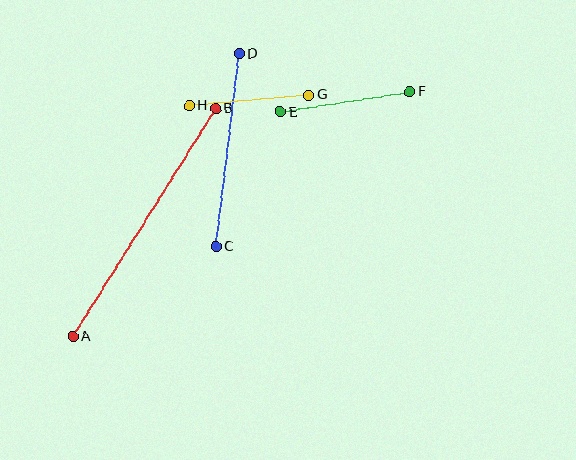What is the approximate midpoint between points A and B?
The midpoint is at approximately (144, 223) pixels.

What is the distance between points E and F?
The distance is approximately 131 pixels.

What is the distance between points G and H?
The distance is approximately 120 pixels.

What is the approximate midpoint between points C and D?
The midpoint is at approximately (227, 150) pixels.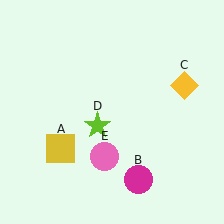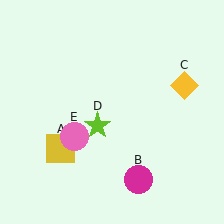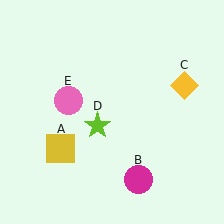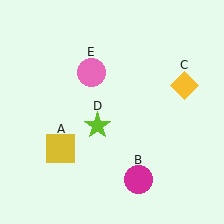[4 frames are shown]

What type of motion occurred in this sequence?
The pink circle (object E) rotated clockwise around the center of the scene.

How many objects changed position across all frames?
1 object changed position: pink circle (object E).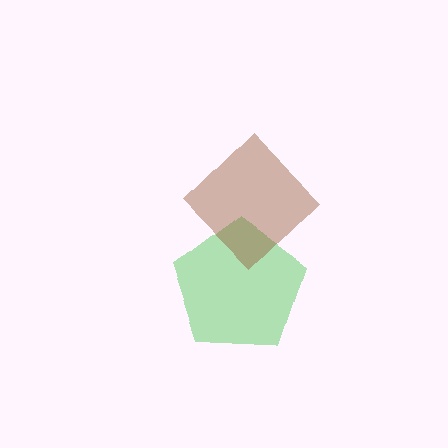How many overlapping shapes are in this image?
There are 2 overlapping shapes in the image.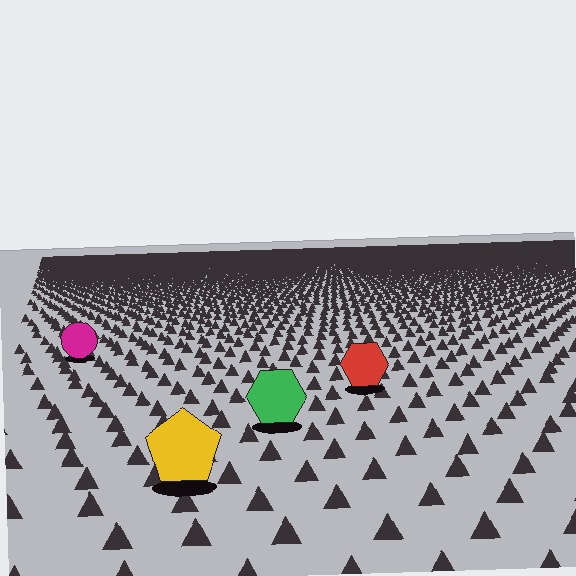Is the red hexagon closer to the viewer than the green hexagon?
No. The green hexagon is closer — you can tell from the texture gradient: the ground texture is coarser near it.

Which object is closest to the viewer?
The yellow pentagon is closest. The texture marks near it are larger and more spread out.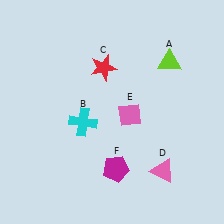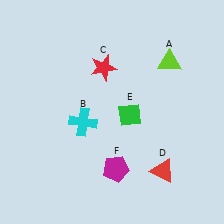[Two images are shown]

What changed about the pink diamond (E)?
In Image 1, E is pink. In Image 2, it changed to green.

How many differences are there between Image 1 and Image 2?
There are 2 differences between the two images.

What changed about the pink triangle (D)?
In Image 1, D is pink. In Image 2, it changed to red.